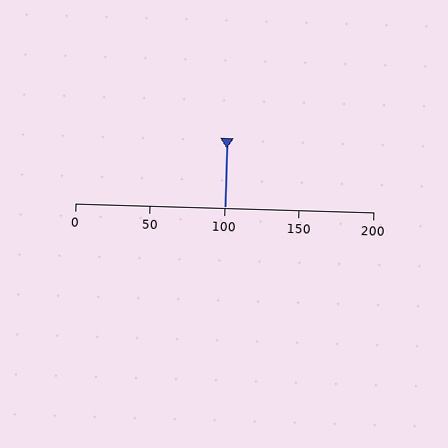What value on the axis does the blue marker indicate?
The marker indicates approximately 100.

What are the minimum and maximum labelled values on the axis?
The axis runs from 0 to 200.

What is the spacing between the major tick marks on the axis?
The major ticks are spaced 50 apart.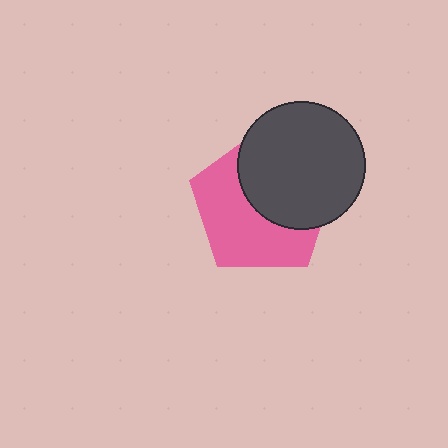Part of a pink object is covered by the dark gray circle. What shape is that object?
It is a pentagon.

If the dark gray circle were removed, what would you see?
You would see the complete pink pentagon.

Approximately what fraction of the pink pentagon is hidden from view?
Roughly 47% of the pink pentagon is hidden behind the dark gray circle.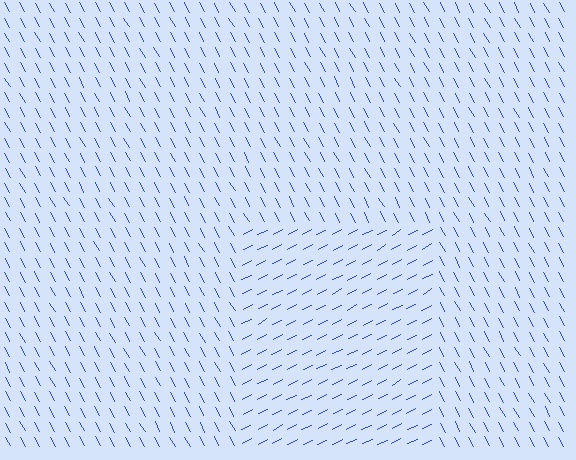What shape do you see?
I see a rectangle.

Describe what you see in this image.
The image is filled with small blue line segments. A rectangle region in the image has lines oriented differently from the surrounding lines, creating a visible texture boundary.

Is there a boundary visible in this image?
Yes, there is a texture boundary formed by a change in line orientation.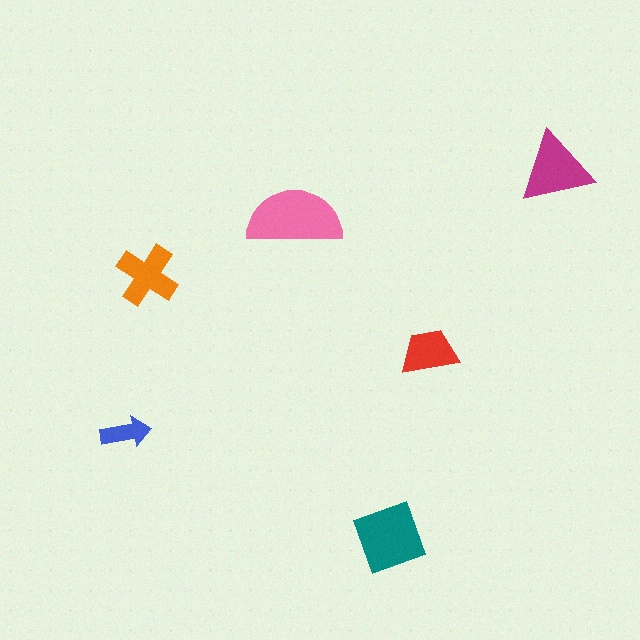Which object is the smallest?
The blue arrow.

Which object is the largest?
The pink semicircle.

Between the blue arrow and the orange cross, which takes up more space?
The orange cross.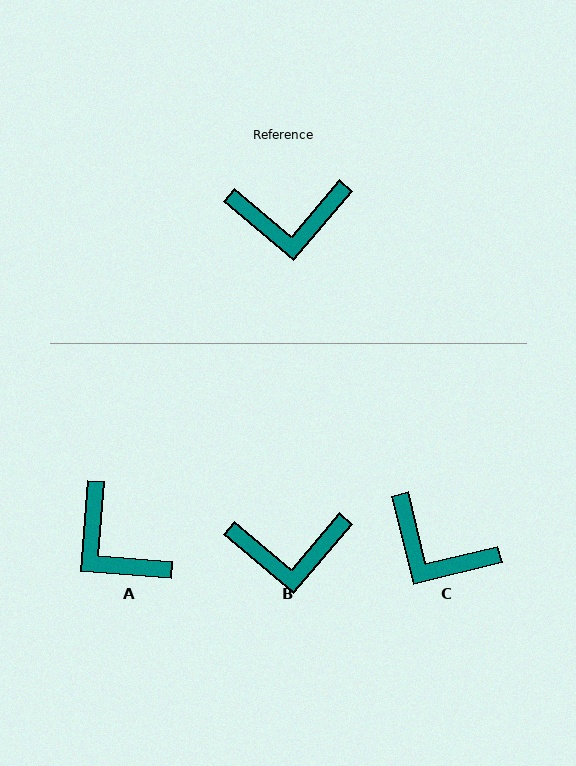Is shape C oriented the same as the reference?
No, it is off by about 36 degrees.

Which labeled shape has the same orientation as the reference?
B.